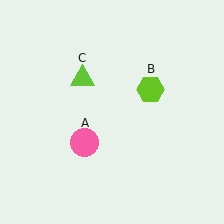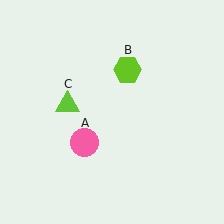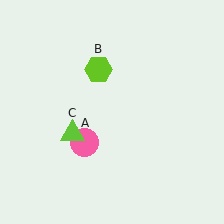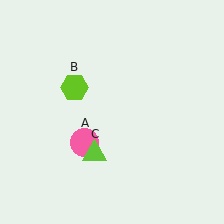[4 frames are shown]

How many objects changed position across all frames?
2 objects changed position: lime hexagon (object B), lime triangle (object C).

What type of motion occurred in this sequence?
The lime hexagon (object B), lime triangle (object C) rotated counterclockwise around the center of the scene.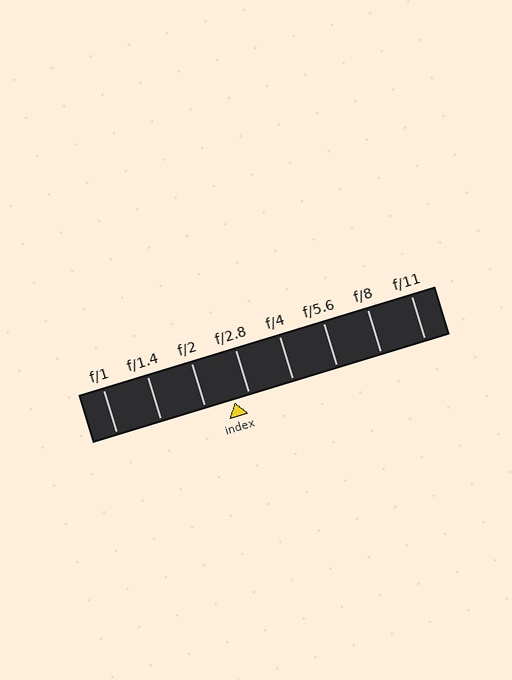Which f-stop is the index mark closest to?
The index mark is closest to f/2.8.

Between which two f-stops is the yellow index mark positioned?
The index mark is between f/2 and f/2.8.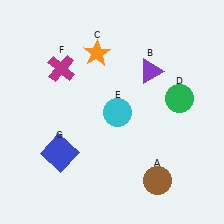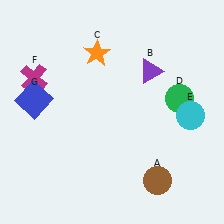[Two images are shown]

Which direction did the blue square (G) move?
The blue square (G) moved up.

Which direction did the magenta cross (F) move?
The magenta cross (F) moved left.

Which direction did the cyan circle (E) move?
The cyan circle (E) moved right.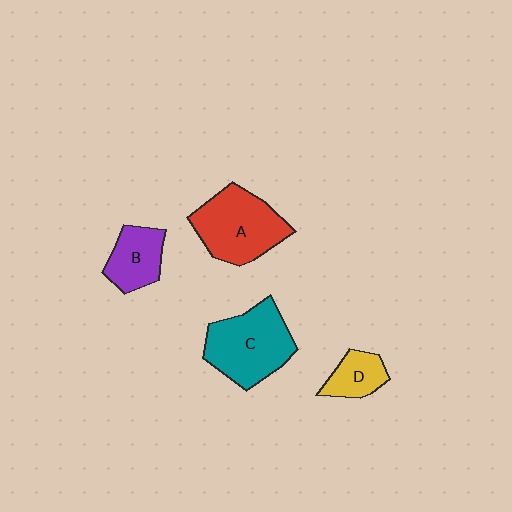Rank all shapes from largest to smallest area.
From largest to smallest: C (teal), A (red), B (purple), D (yellow).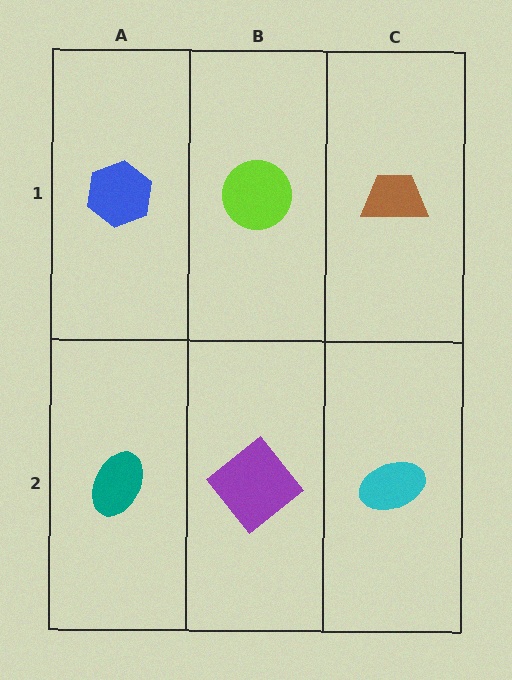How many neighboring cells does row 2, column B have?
3.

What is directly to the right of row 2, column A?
A purple diamond.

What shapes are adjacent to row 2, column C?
A brown trapezoid (row 1, column C), a purple diamond (row 2, column B).